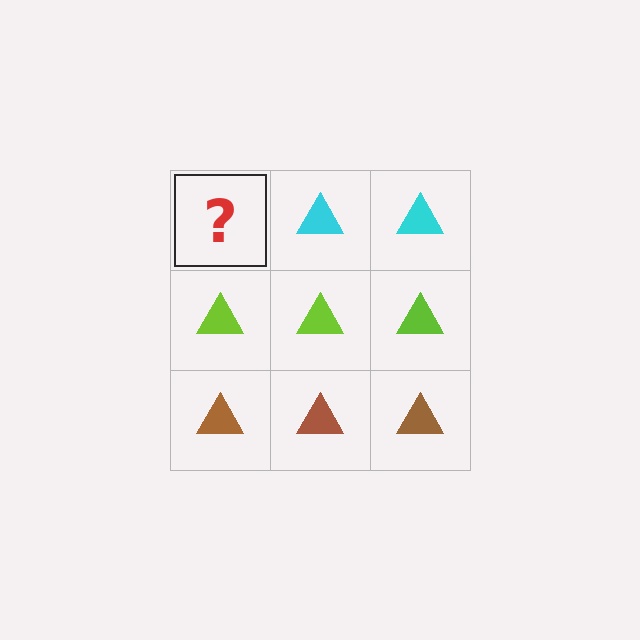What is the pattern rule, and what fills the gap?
The rule is that each row has a consistent color. The gap should be filled with a cyan triangle.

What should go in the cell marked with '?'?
The missing cell should contain a cyan triangle.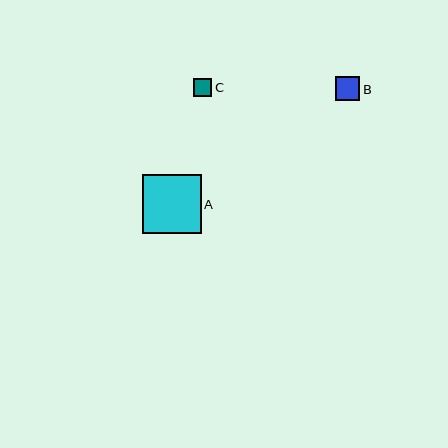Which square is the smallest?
Square C is the smallest with a size of approximately 18 pixels.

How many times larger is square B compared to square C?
Square B is approximately 1.4 times the size of square C.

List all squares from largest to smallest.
From largest to smallest: A, B, C.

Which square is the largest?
Square A is the largest with a size of approximately 59 pixels.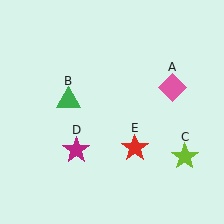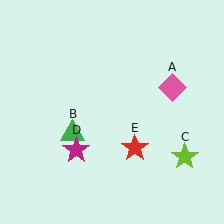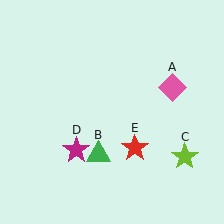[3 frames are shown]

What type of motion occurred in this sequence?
The green triangle (object B) rotated counterclockwise around the center of the scene.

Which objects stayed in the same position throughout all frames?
Pink diamond (object A) and lime star (object C) and magenta star (object D) and red star (object E) remained stationary.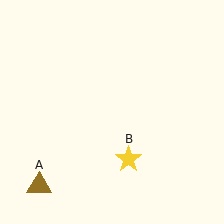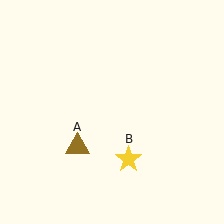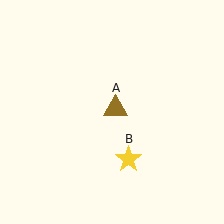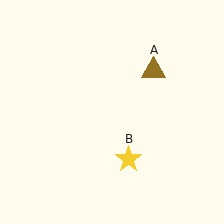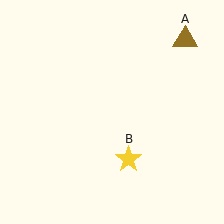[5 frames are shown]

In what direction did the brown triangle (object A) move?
The brown triangle (object A) moved up and to the right.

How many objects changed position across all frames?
1 object changed position: brown triangle (object A).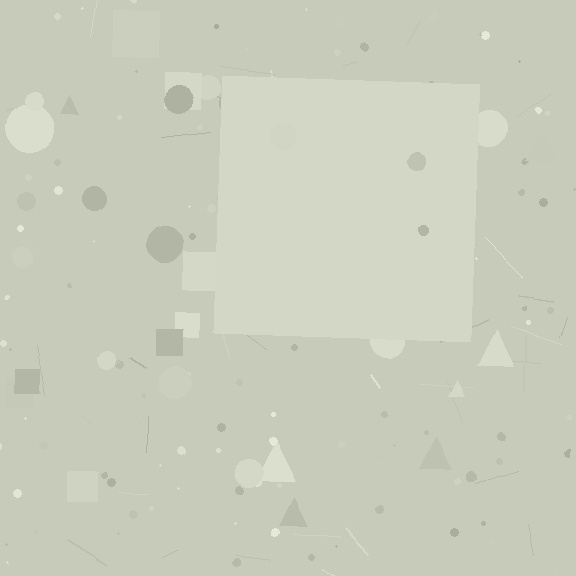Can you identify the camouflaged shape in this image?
The camouflaged shape is a square.